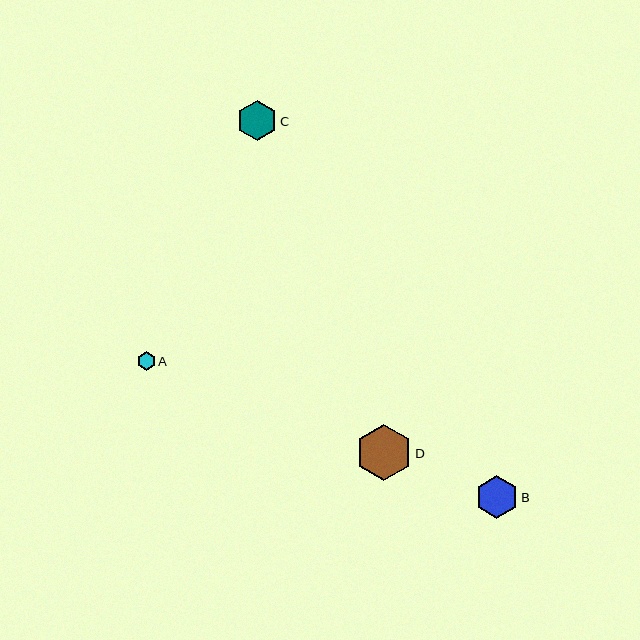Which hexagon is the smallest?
Hexagon A is the smallest with a size of approximately 18 pixels.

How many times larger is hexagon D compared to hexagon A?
Hexagon D is approximately 3.0 times the size of hexagon A.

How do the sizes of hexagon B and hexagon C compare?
Hexagon B and hexagon C are approximately the same size.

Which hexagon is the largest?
Hexagon D is the largest with a size of approximately 56 pixels.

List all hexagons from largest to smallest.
From largest to smallest: D, B, C, A.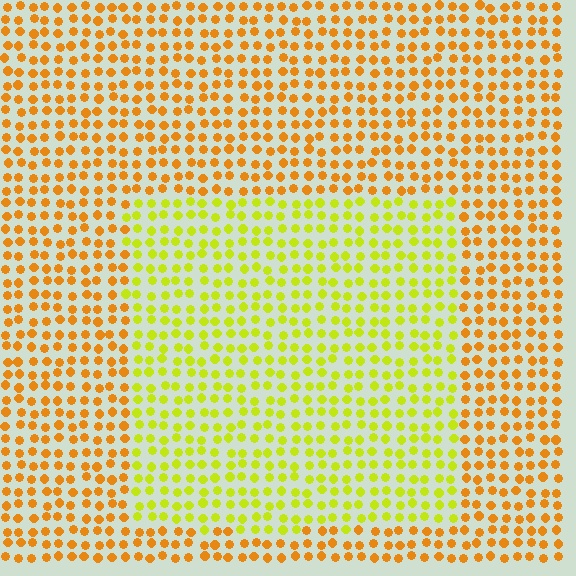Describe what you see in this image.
The image is filled with small orange elements in a uniform arrangement. A rectangle-shaped region is visible where the elements are tinted to a slightly different hue, forming a subtle color boundary.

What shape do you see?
I see a rectangle.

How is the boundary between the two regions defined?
The boundary is defined purely by a slight shift in hue (about 39 degrees). Spacing, size, and orientation are identical on both sides.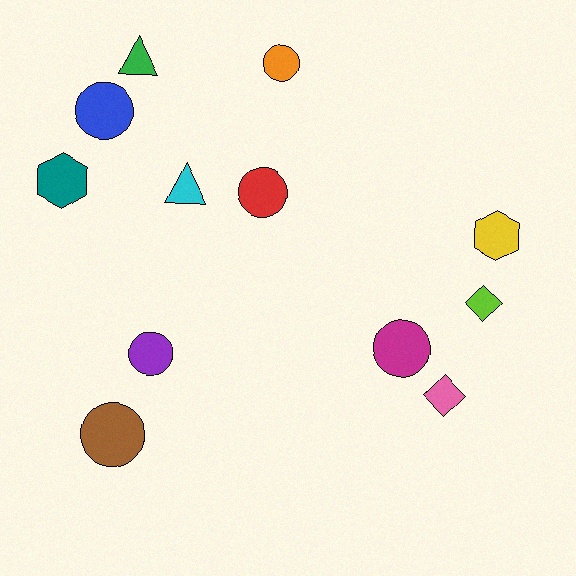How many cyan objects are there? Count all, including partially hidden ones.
There is 1 cyan object.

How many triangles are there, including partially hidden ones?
There are 2 triangles.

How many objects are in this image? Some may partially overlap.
There are 12 objects.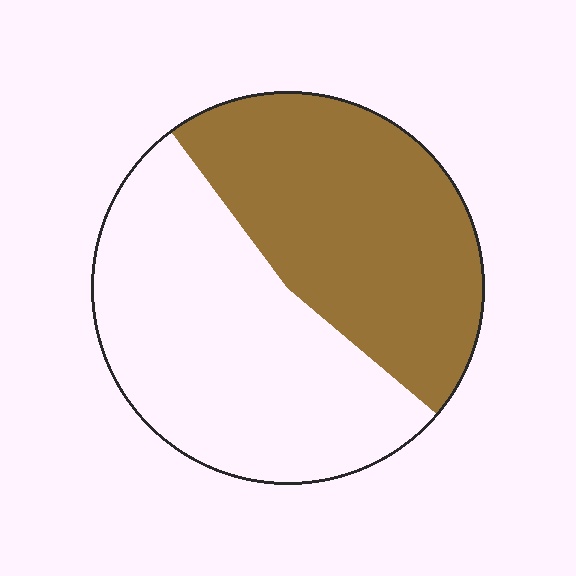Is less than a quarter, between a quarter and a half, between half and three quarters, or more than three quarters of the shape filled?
Between a quarter and a half.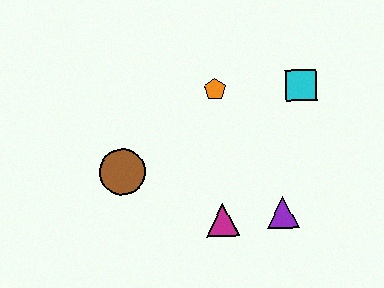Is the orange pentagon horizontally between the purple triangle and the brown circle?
Yes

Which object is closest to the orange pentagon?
The cyan square is closest to the orange pentagon.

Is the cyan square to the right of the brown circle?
Yes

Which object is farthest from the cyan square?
The brown circle is farthest from the cyan square.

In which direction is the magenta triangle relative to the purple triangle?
The magenta triangle is to the left of the purple triangle.